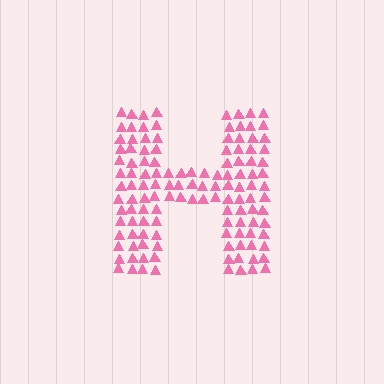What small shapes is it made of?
It is made of small triangles.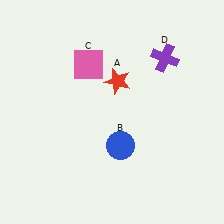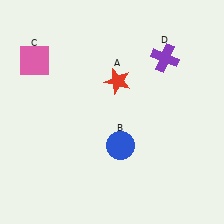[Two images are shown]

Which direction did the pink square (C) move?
The pink square (C) moved left.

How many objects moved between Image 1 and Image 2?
1 object moved between the two images.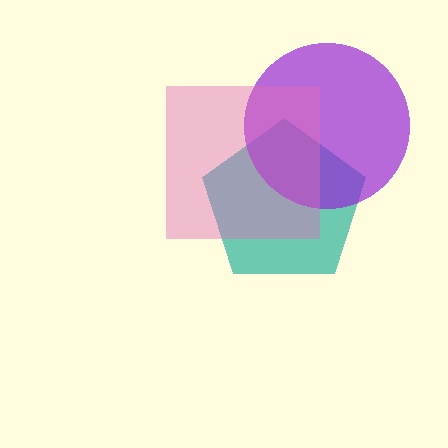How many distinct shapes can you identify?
There are 3 distinct shapes: a teal pentagon, a purple circle, a pink square.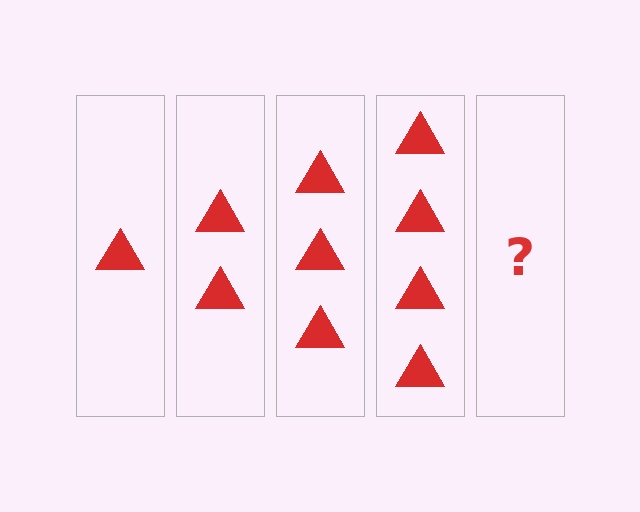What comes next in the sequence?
The next element should be 5 triangles.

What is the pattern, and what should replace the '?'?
The pattern is that each step adds one more triangle. The '?' should be 5 triangles.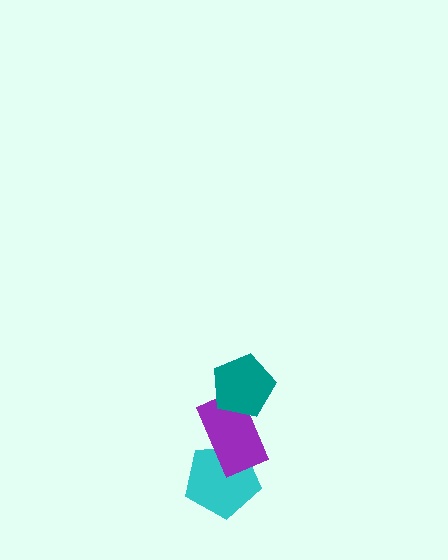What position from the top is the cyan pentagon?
The cyan pentagon is 3rd from the top.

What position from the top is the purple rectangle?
The purple rectangle is 2nd from the top.